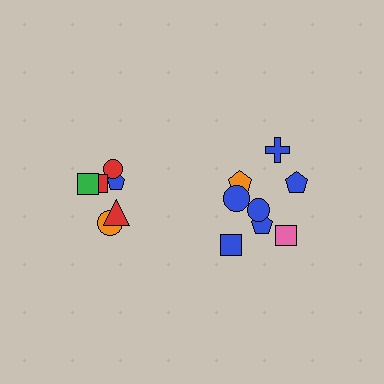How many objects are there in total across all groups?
There are 14 objects.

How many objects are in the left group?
There are 6 objects.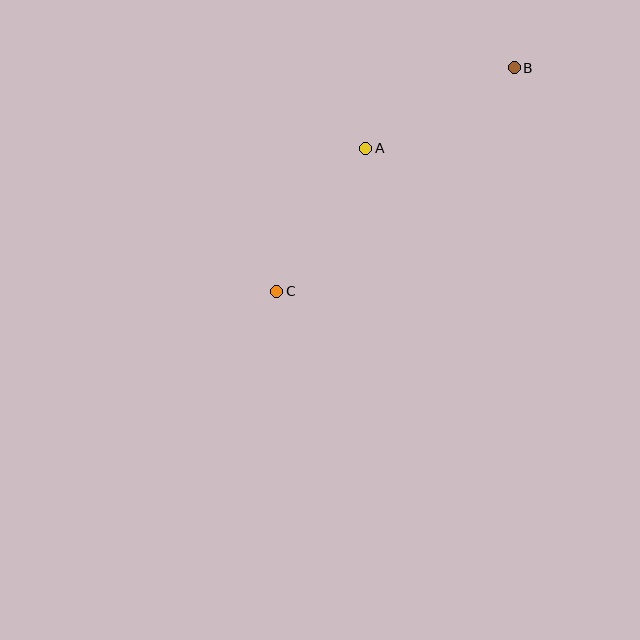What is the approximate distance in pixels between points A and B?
The distance between A and B is approximately 169 pixels.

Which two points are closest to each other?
Points A and C are closest to each other.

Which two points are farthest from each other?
Points B and C are farthest from each other.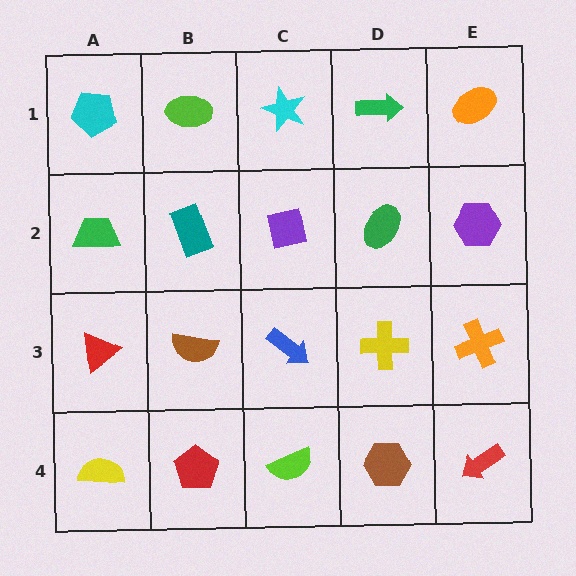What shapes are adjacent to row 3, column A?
A green trapezoid (row 2, column A), a yellow semicircle (row 4, column A), a brown semicircle (row 3, column B).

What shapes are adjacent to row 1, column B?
A teal rectangle (row 2, column B), a cyan pentagon (row 1, column A), a cyan star (row 1, column C).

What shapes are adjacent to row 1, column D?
A green ellipse (row 2, column D), a cyan star (row 1, column C), an orange ellipse (row 1, column E).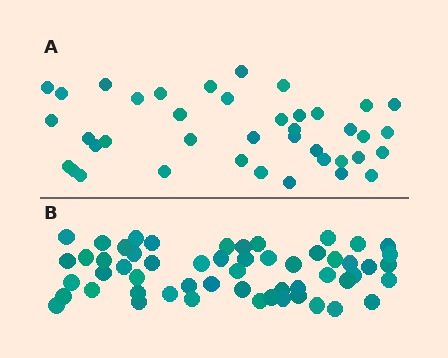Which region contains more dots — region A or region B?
Region B (the bottom region) has more dots.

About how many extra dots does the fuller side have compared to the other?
Region B has approximately 15 more dots than region A.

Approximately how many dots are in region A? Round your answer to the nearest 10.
About 40 dots.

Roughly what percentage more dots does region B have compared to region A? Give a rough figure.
About 40% more.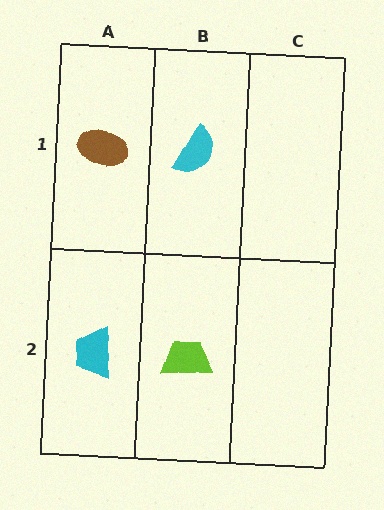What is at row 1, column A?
A brown ellipse.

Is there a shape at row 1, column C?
No, that cell is empty.